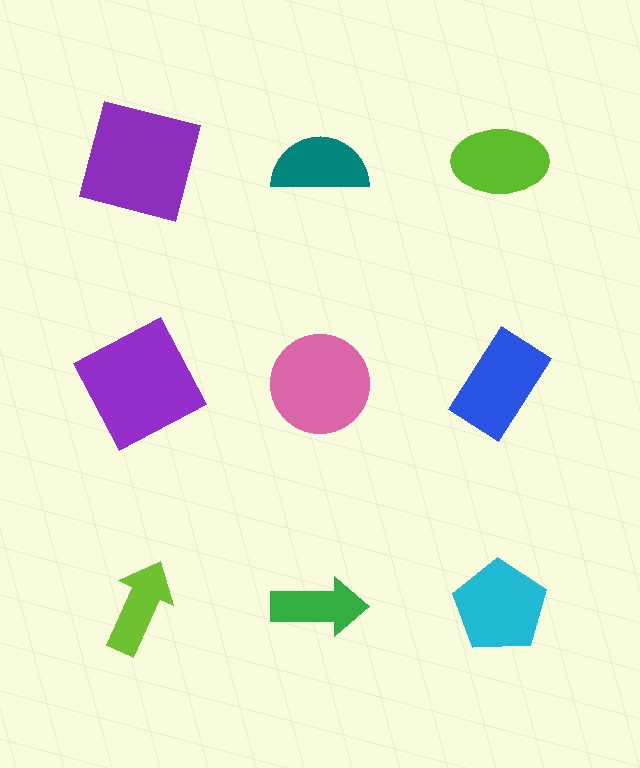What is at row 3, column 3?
A cyan pentagon.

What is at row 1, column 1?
A purple square.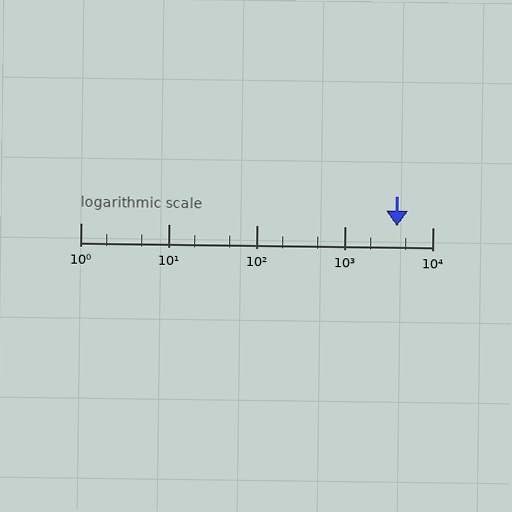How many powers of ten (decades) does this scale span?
The scale spans 4 decades, from 1 to 10000.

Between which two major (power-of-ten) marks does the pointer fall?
The pointer is between 1000 and 10000.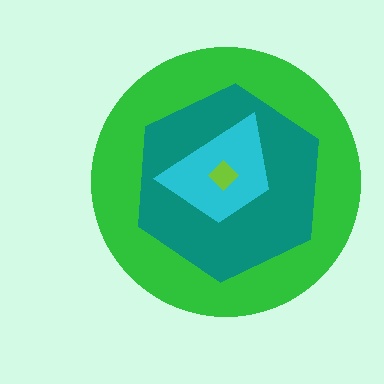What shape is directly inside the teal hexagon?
The cyan trapezoid.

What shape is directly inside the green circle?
The teal hexagon.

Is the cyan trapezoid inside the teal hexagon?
Yes.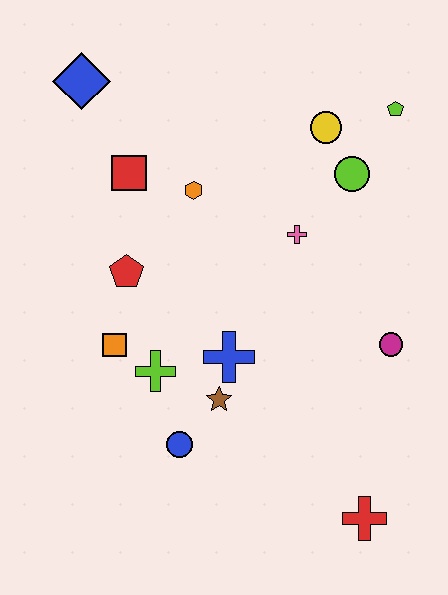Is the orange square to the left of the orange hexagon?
Yes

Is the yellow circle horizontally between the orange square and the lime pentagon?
Yes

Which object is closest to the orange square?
The lime cross is closest to the orange square.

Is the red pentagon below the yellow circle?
Yes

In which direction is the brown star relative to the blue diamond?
The brown star is below the blue diamond.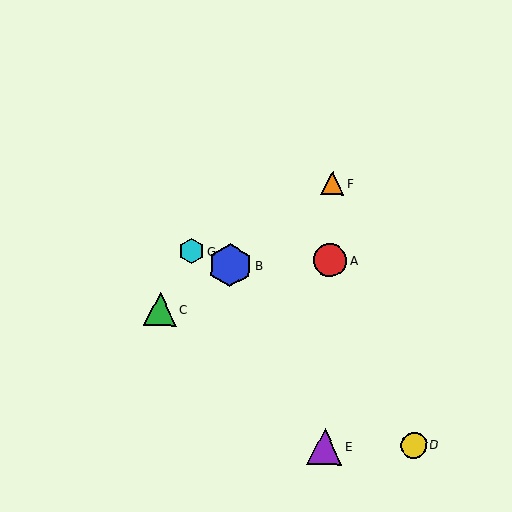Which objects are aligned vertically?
Objects A, E, F are aligned vertically.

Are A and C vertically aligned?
No, A is at x≈330 and C is at x≈160.